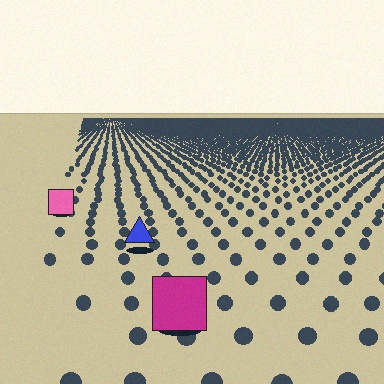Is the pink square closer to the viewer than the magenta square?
No. The magenta square is closer — you can tell from the texture gradient: the ground texture is coarser near it.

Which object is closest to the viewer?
The magenta square is closest. The texture marks near it are larger and more spread out.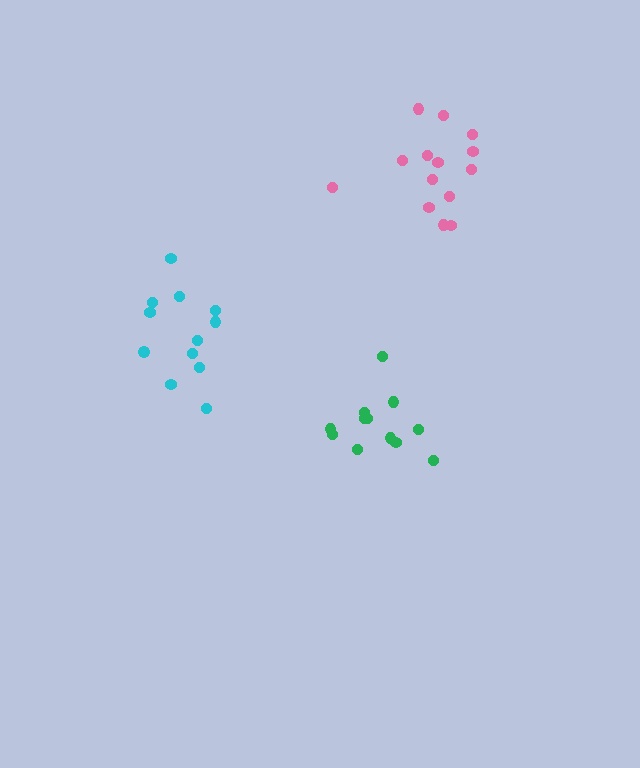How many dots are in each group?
Group 1: 12 dots, Group 2: 12 dots, Group 3: 14 dots (38 total).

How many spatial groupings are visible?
There are 3 spatial groupings.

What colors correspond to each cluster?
The clusters are colored: green, cyan, pink.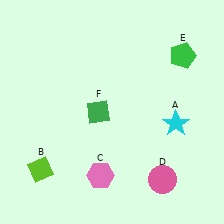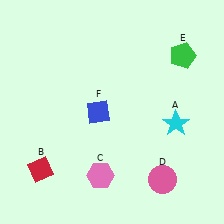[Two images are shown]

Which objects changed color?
B changed from lime to red. F changed from green to blue.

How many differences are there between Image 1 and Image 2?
There are 2 differences between the two images.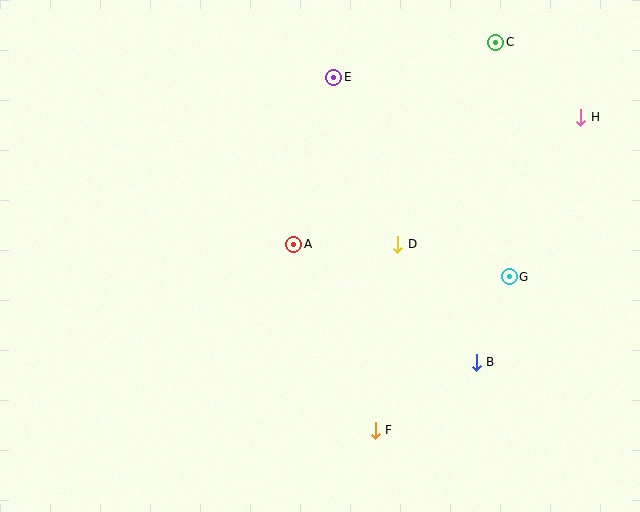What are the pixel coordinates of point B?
Point B is at (476, 362).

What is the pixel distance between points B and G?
The distance between B and G is 92 pixels.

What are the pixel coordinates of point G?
Point G is at (509, 277).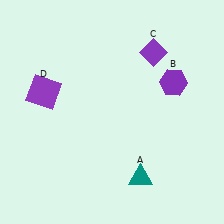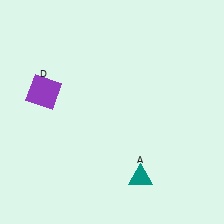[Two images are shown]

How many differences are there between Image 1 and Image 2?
There are 2 differences between the two images.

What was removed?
The purple diamond (C), the purple hexagon (B) were removed in Image 2.